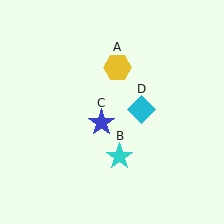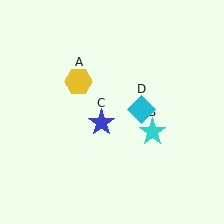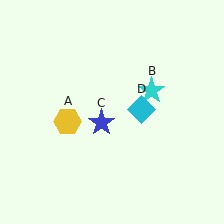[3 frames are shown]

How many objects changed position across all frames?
2 objects changed position: yellow hexagon (object A), cyan star (object B).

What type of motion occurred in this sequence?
The yellow hexagon (object A), cyan star (object B) rotated counterclockwise around the center of the scene.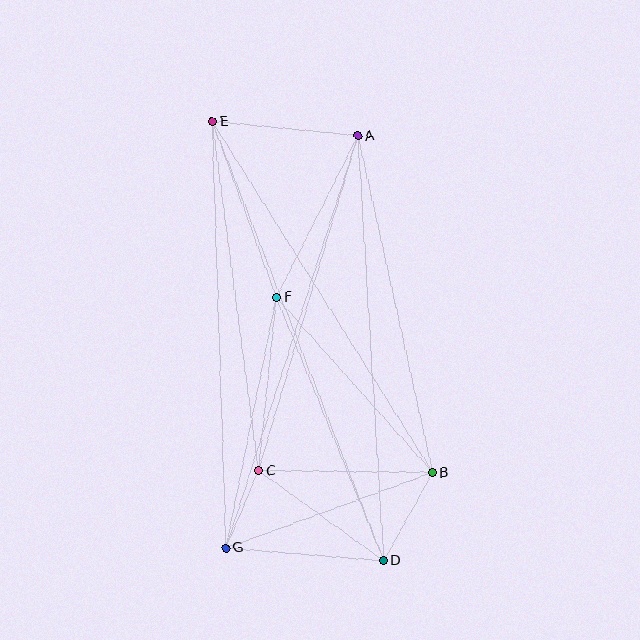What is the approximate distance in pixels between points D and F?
The distance between D and F is approximately 285 pixels.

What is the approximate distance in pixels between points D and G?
The distance between D and G is approximately 158 pixels.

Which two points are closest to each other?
Points C and G are closest to each other.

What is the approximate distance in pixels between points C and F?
The distance between C and F is approximately 174 pixels.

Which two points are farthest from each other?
Points D and E are farthest from each other.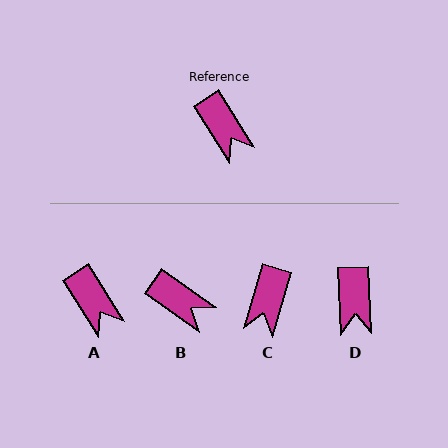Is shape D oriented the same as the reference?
No, it is off by about 30 degrees.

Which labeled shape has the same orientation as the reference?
A.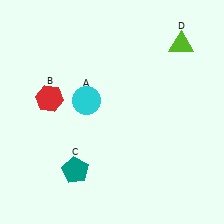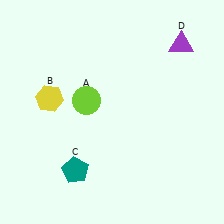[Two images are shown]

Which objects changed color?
A changed from cyan to lime. B changed from red to yellow. D changed from lime to purple.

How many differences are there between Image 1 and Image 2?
There are 3 differences between the two images.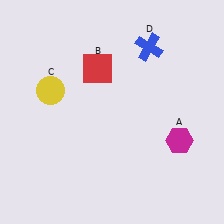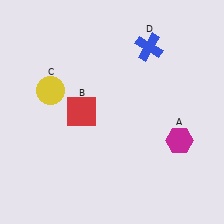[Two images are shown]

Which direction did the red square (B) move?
The red square (B) moved down.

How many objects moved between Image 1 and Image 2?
1 object moved between the two images.